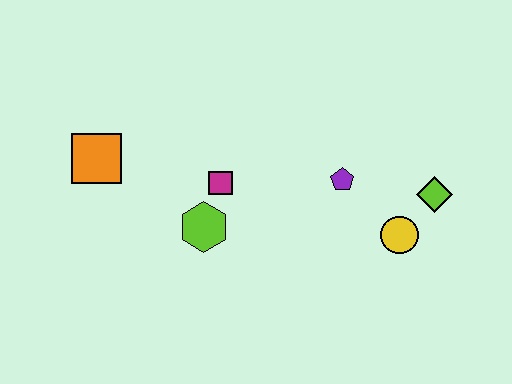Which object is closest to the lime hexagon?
The magenta square is closest to the lime hexagon.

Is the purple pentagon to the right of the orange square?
Yes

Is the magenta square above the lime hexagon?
Yes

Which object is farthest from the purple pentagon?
The orange square is farthest from the purple pentagon.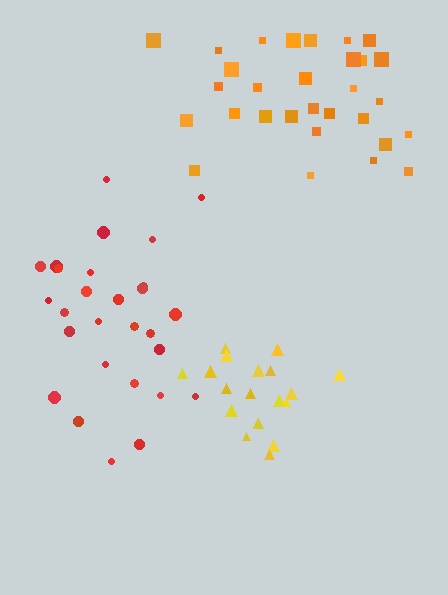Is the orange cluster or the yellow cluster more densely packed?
Yellow.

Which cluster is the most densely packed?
Yellow.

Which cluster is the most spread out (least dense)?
Orange.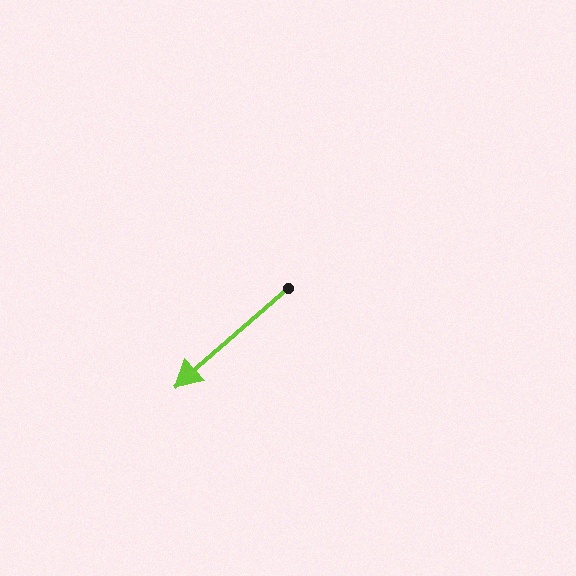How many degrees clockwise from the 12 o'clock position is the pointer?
Approximately 229 degrees.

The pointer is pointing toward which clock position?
Roughly 8 o'clock.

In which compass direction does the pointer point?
Southwest.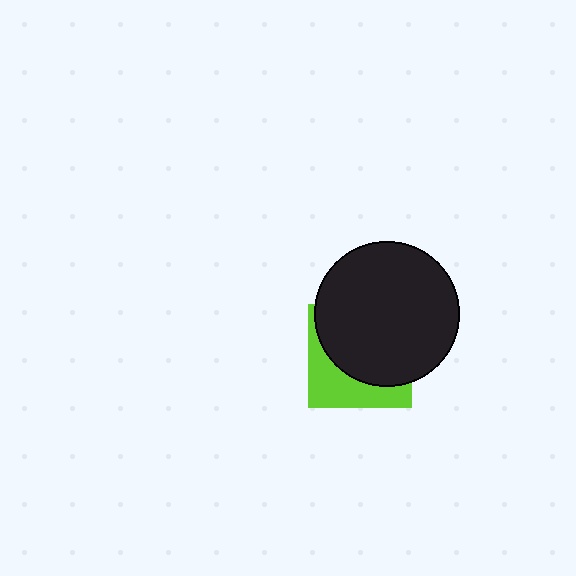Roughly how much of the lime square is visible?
A small part of it is visible (roughly 36%).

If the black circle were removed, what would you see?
You would see the complete lime square.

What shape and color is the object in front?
The object in front is a black circle.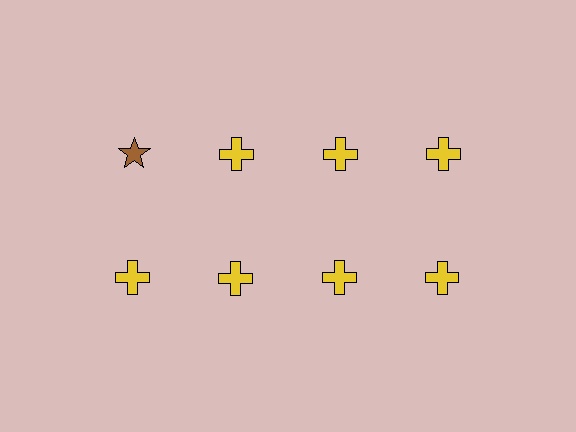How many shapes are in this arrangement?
There are 8 shapes arranged in a grid pattern.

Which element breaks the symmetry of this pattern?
The brown star in the top row, leftmost column breaks the symmetry. All other shapes are yellow crosses.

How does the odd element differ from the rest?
It differs in both color (brown instead of yellow) and shape (star instead of cross).